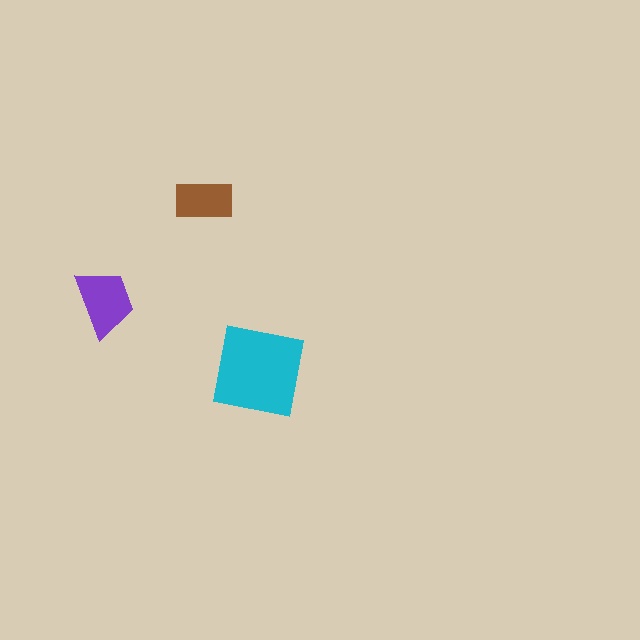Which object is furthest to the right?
The cyan square is rightmost.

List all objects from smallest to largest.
The brown rectangle, the purple trapezoid, the cyan square.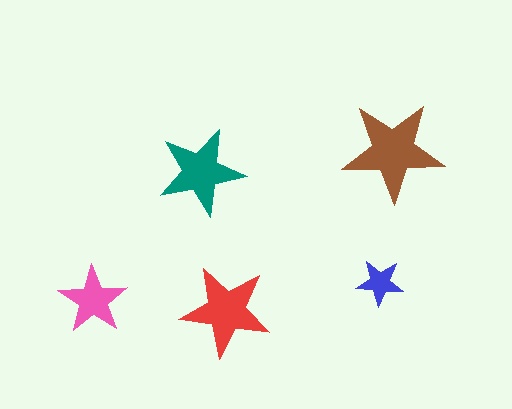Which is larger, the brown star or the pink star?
The brown one.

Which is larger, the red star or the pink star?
The red one.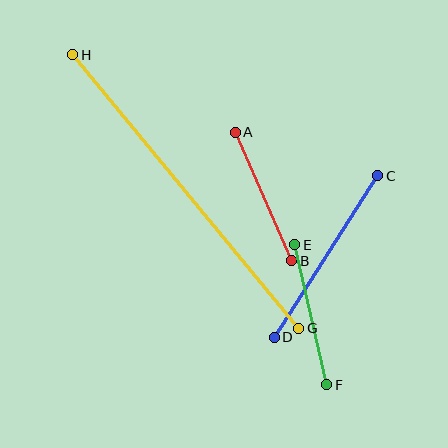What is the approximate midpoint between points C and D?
The midpoint is at approximately (326, 257) pixels.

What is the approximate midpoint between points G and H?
The midpoint is at approximately (186, 191) pixels.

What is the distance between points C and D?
The distance is approximately 192 pixels.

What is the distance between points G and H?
The distance is approximately 355 pixels.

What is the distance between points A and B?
The distance is approximately 140 pixels.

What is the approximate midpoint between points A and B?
The midpoint is at approximately (263, 197) pixels.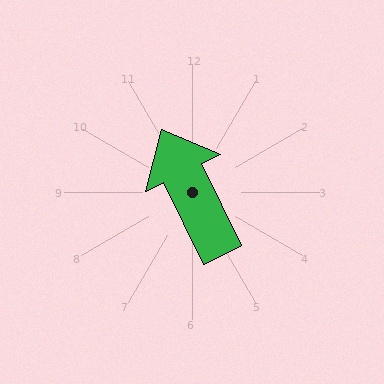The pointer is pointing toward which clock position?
Roughly 11 o'clock.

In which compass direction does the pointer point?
Northwest.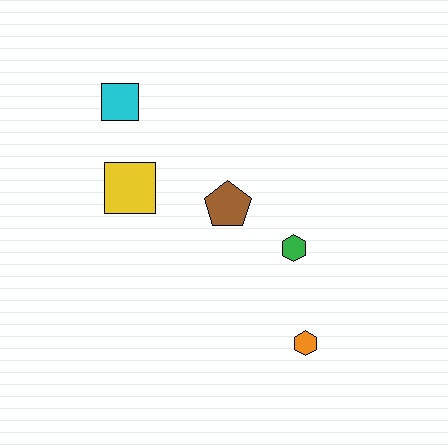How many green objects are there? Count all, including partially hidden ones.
There is 1 green object.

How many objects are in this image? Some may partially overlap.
There are 5 objects.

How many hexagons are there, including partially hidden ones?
There are 2 hexagons.